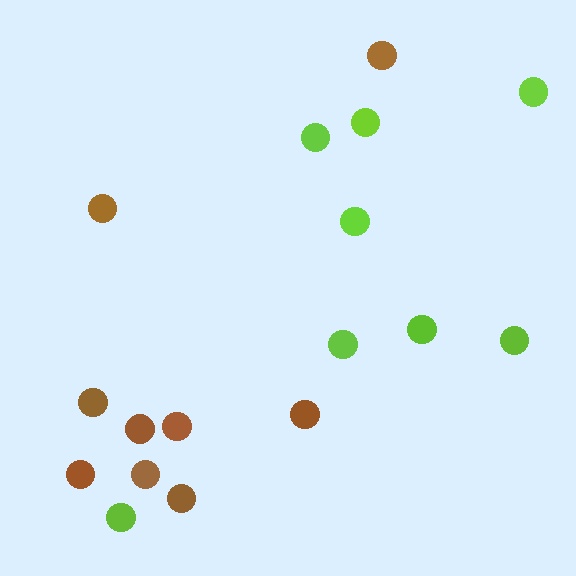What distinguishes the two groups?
There are 2 groups: one group of lime circles (8) and one group of brown circles (9).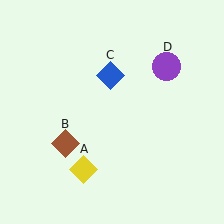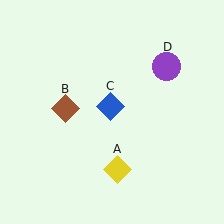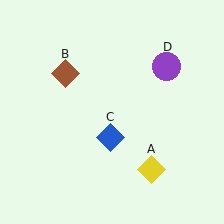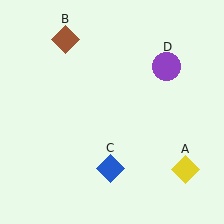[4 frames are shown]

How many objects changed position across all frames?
3 objects changed position: yellow diamond (object A), brown diamond (object B), blue diamond (object C).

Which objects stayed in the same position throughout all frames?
Purple circle (object D) remained stationary.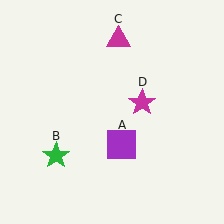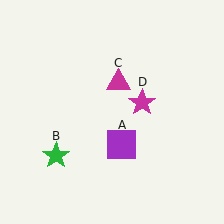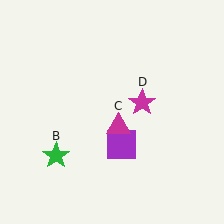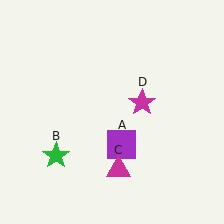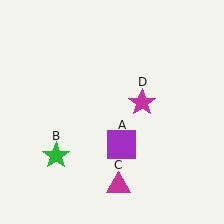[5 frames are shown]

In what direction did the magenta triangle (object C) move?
The magenta triangle (object C) moved down.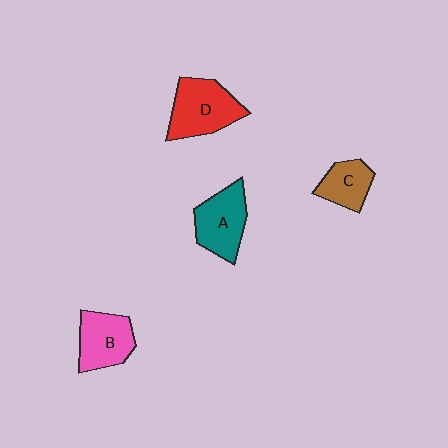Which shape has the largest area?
Shape D (red).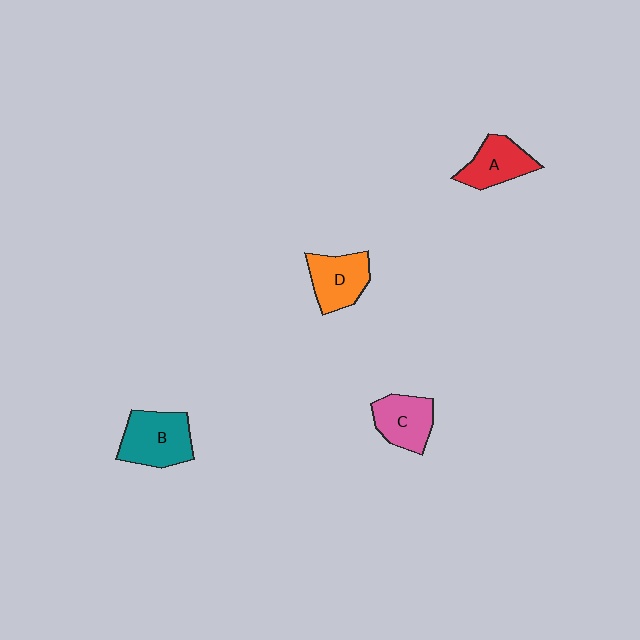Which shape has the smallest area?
Shape A (red).